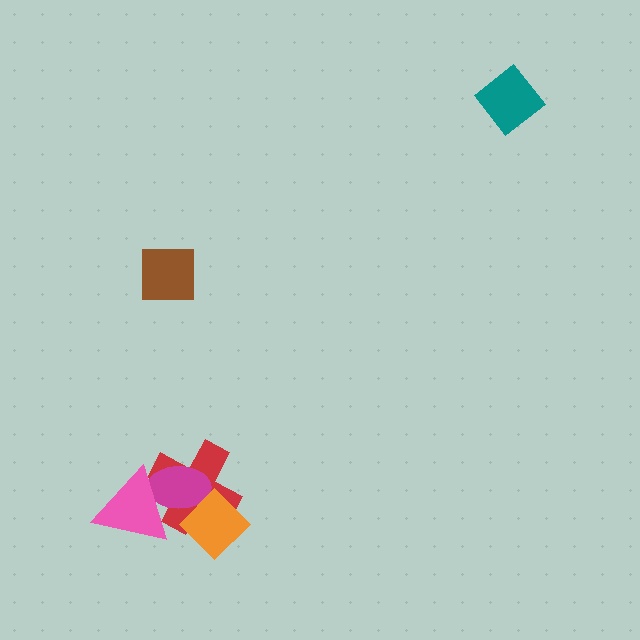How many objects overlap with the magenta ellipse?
3 objects overlap with the magenta ellipse.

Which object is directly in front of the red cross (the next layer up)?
The magenta ellipse is directly in front of the red cross.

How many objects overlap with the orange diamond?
2 objects overlap with the orange diamond.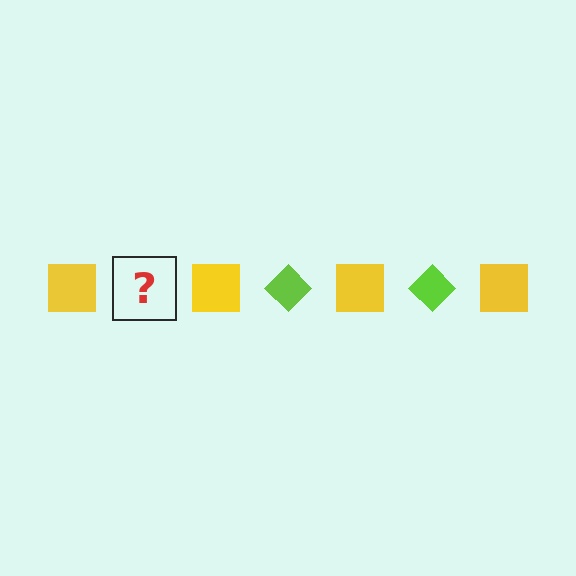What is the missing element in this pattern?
The missing element is a lime diamond.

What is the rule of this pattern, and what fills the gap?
The rule is that the pattern alternates between yellow square and lime diamond. The gap should be filled with a lime diamond.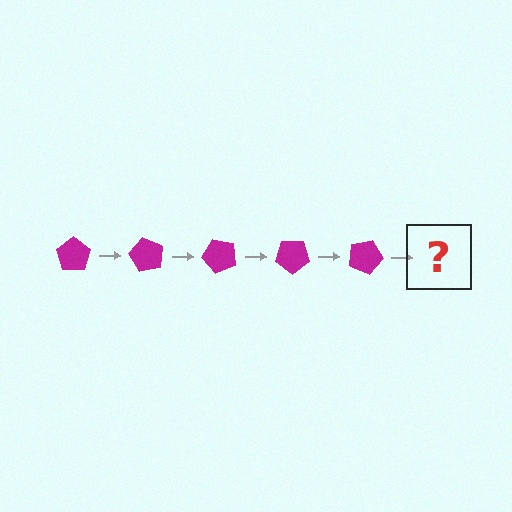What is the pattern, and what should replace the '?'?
The pattern is that the pentagon rotates 60 degrees each step. The '?' should be a magenta pentagon rotated 300 degrees.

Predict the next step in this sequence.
The next step is a magenta pentagon rotated 300 degrees.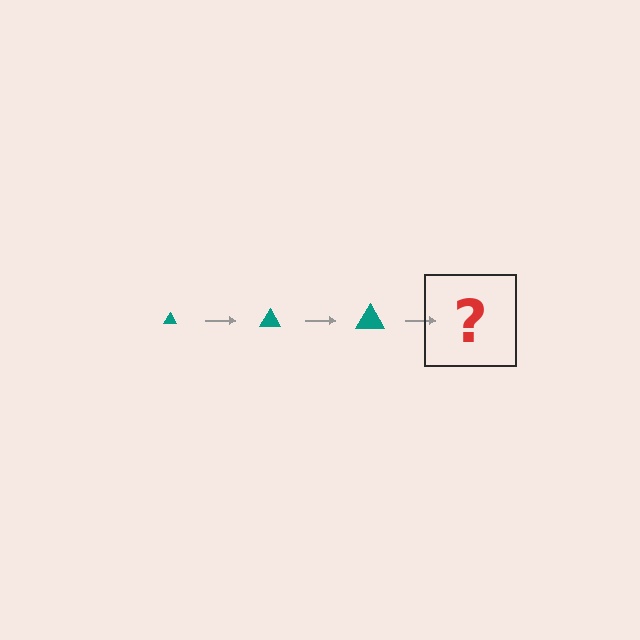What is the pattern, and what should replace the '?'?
The pattern is that the triangle gets progressively larger each step. The '?' should be a teal triangle, larger than the previous one.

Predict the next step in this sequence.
The next step is a teal triangle, larger than the previous one.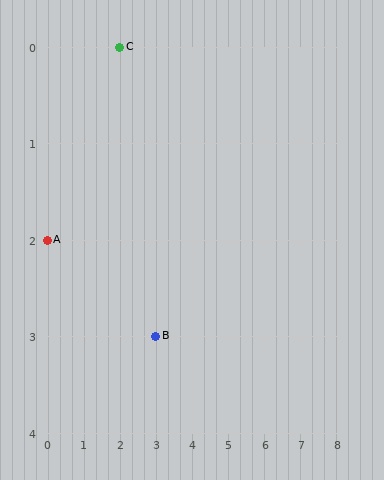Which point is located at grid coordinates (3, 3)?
Point B is at (3, 3).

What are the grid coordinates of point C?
Point C is at grid coordinates (2, 0).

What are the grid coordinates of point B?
Point B is at grid coordinates (3, 3).